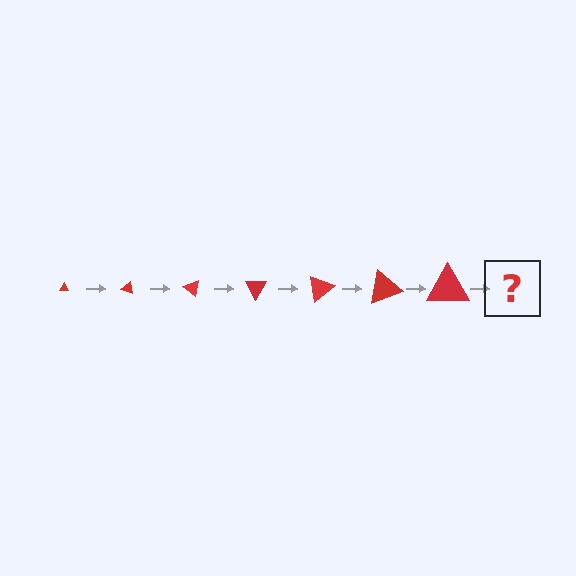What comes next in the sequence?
The next element should be a triangle, larger than the previous one and rotated 140 degrees from the start.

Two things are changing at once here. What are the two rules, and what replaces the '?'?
The two rules are that the triangle grows larger each step and it rotates 20 degrees each step. The '?' should be a triangle, larger than the previous one and rotated 140 degrees from the start.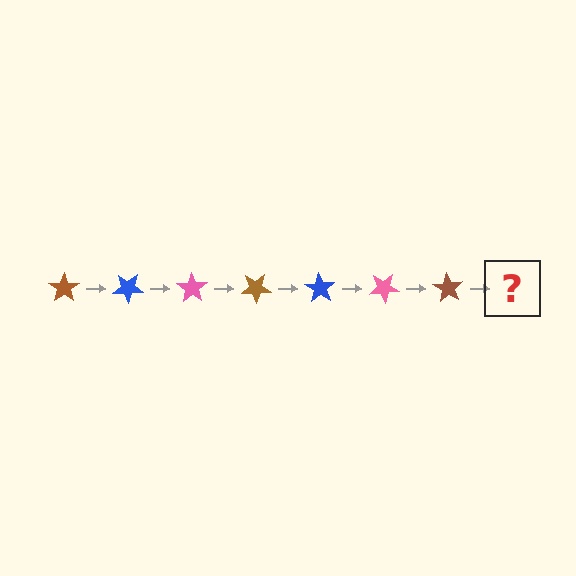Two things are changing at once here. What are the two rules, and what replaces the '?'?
The two rules are that it rotates 35 degrees each step and the color cycles through brown, blue, and pink. The '?' should be a blue star, rotated 245 degrees from the start.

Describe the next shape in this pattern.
It should be a blue star, rotated 245 degrees from the start.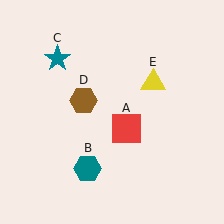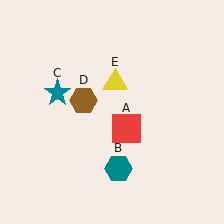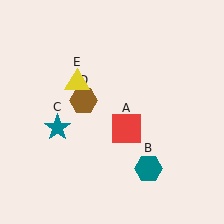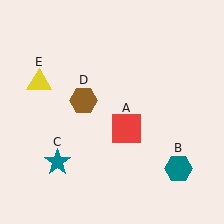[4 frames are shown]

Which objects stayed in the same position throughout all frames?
Red square (object A) and brown hexagon (object D) remained stationary.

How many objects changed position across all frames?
3 objects changed position: teal hexagon (object B), teal star (object C), yellow triangle (object E).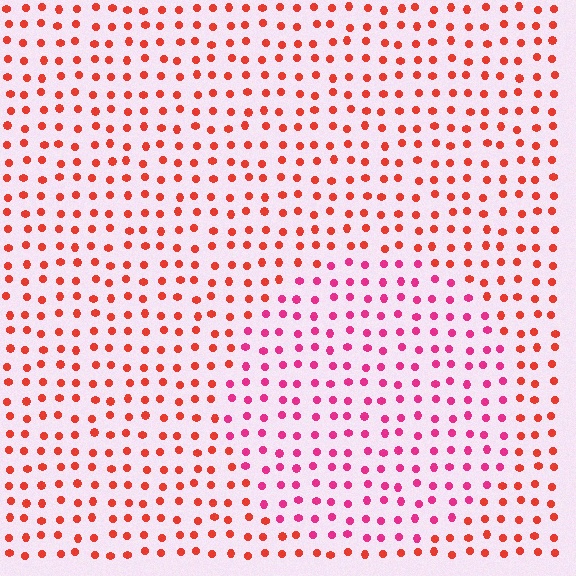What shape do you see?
I see a circle.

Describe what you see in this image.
The image is filled with small red elements in a uniform arrangement. A circle-shaped region is visible where the elements are tinted to a slightly different hue, forming a subtle color boundary.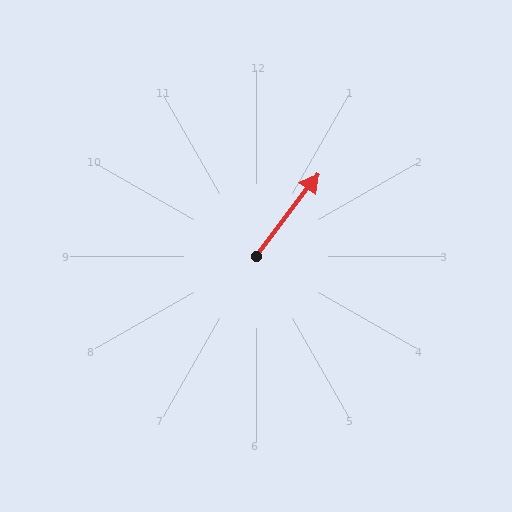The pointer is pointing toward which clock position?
Roughly 1 o'clock.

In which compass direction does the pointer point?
Northeast.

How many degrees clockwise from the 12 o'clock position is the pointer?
Approximately 37 degrees.